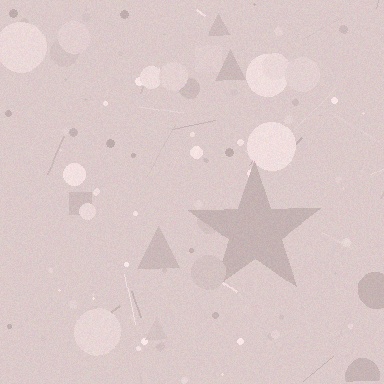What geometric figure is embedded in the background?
A star is embedded in the background.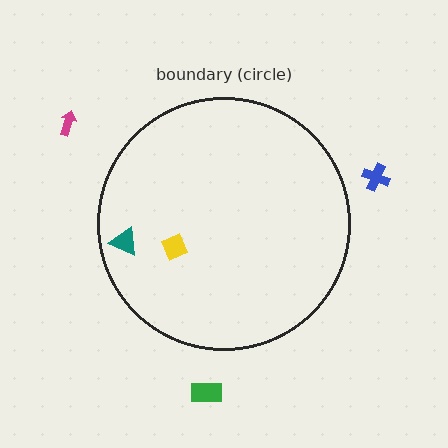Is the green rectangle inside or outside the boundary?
Outside.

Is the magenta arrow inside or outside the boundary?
Outside.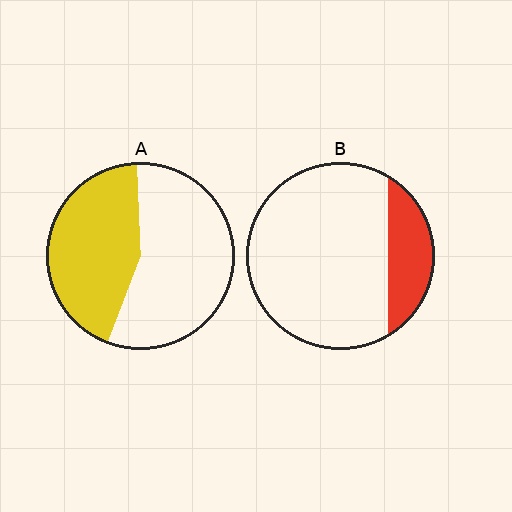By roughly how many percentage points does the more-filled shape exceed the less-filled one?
By roughly 25 percentage points (A over B).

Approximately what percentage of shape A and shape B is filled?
A is approximately 45% and B is approximately 20%.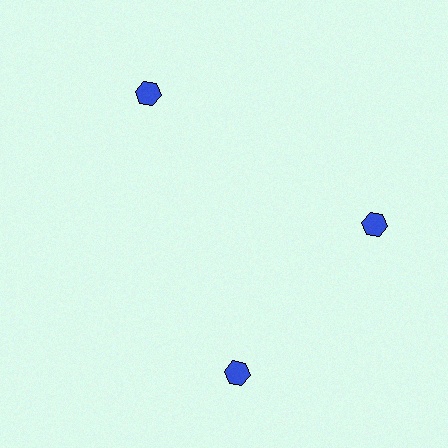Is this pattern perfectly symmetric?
No. The 3 blue hexagons are arranged in a ring, but one element near the 7 o'clock position is rotated out of alignment along the ring, breaking the 3-fold rotational symmetry.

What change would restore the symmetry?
The symmetry would be restored by rotating it back into even spacing with its neighbors so that all 3 hexagons sit at equal angles and equal distance from the center.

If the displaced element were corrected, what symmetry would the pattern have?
It would have 3-fold rotational symmetry — the pattern would map onto itself every 120 degrees.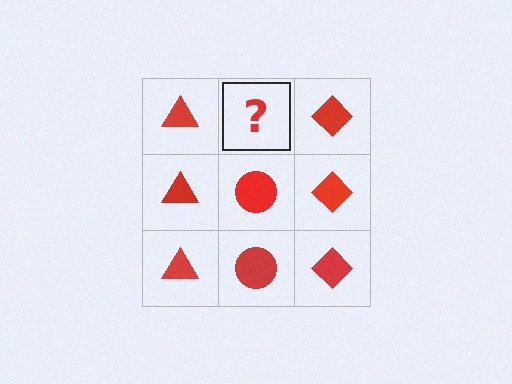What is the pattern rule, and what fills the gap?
The rule is that each column has a consistent shape. The gap should be filled with a red circle.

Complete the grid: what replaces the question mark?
The question mark should be replaced with a red circle.